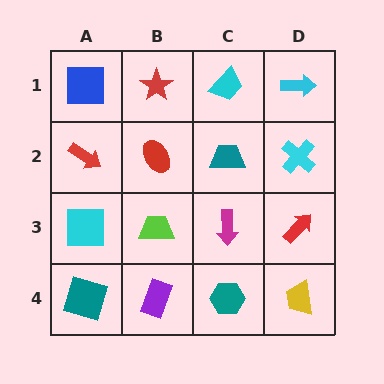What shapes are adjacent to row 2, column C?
A cyan trapezoid (row 1, column C), a magenta arrow (row 3, column C), a red ellipse (row 2, column B), a cyan cross (row 2, column D).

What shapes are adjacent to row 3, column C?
A teal trapezoid (row 2, column C), a teal hexagon (row 4, column C), a lime trapezoid (row 3, column B), a red arrow (row 3, column D).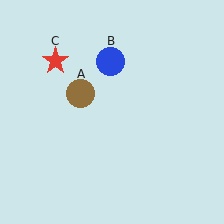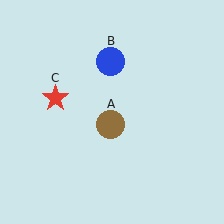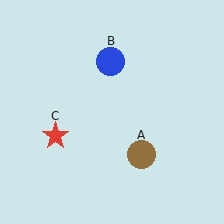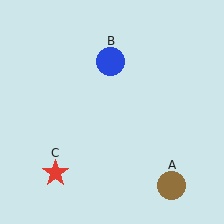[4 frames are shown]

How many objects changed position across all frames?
2 objects changed position: brown circle (object A), red star (object C).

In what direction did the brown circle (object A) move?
The brown circle (object A) moved down and to the right.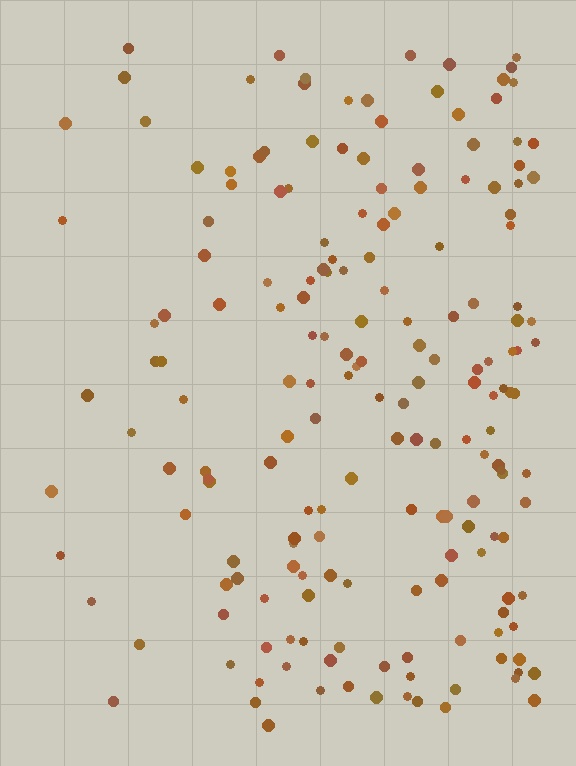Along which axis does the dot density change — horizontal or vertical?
Horizontal.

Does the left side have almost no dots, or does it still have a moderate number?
Still a moderate number, just noticeably fewer than the right.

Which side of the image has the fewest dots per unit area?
The left.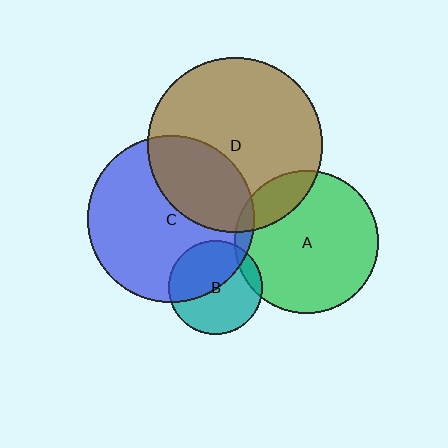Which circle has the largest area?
Circle D (brown).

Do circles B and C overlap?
Yes.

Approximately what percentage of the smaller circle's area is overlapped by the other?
Approximately 45%.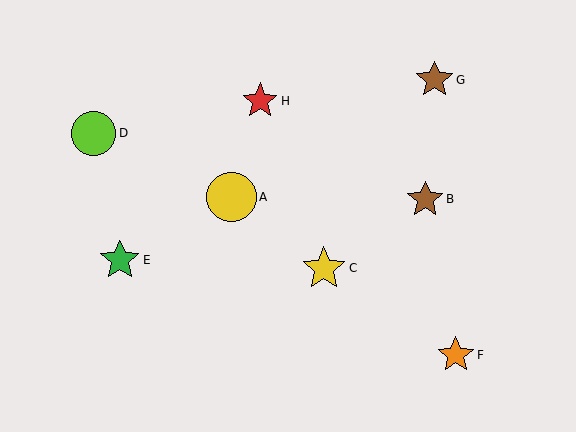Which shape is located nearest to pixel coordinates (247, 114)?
The red star (labeled H) at (260, 101) is nearest to that location.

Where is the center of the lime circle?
The center of the lime circle is at (94, 133).